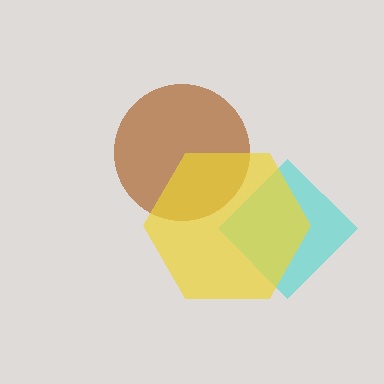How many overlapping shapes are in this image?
There are 3 overlapping shapes in the image.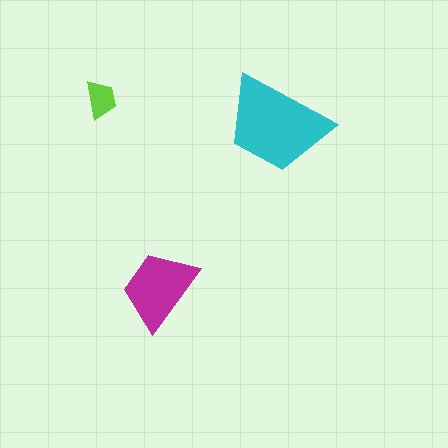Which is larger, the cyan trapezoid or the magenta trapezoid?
The cyan one.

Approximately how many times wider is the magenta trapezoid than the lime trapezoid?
About 2 times wider.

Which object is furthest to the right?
The cyan trapezoid is rightmost.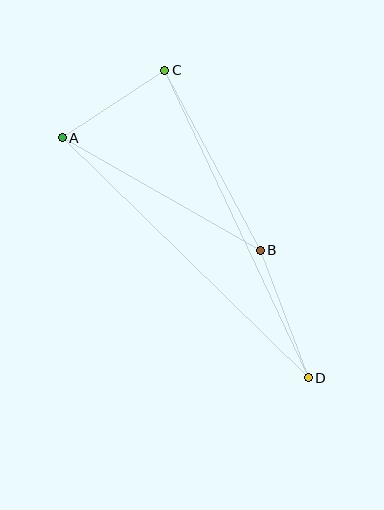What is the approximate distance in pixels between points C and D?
The distance between C and D is approximately 339 pixels.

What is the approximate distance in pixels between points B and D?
The distance between B and D is approximately 136 pixels.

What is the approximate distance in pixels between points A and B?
The distance between A and B is approximately 228 pixels.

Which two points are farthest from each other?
Points A and D are farthest from each other.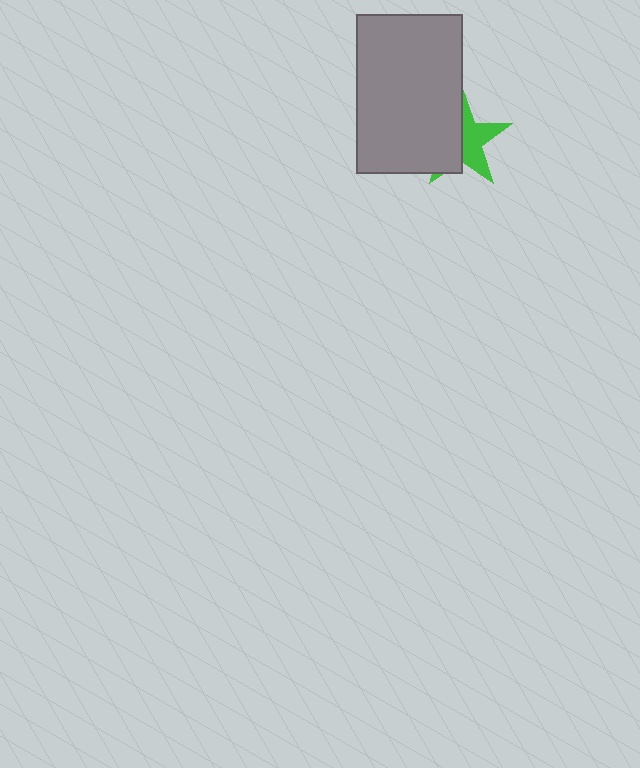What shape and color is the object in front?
The object in front is a gray rectangle.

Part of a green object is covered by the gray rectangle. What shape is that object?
It is a star.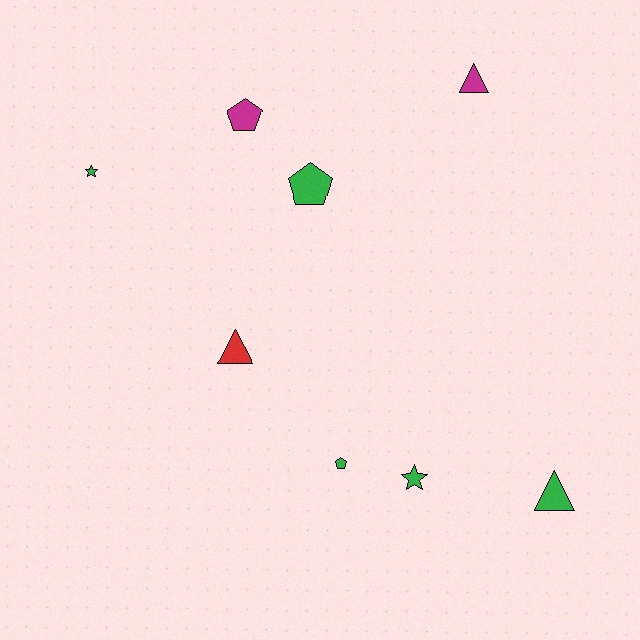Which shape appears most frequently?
Triangle, with 3 objects.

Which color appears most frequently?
Green, with 5 objects.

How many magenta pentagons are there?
There is 1 magenta pentagon.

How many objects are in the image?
There are 8 objects.